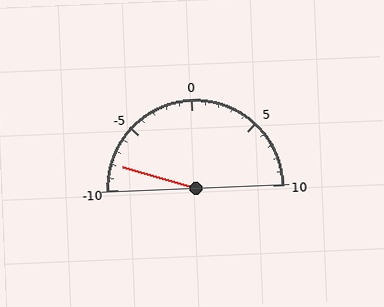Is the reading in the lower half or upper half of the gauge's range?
The reading is in the lower half of the range (-10 to 10).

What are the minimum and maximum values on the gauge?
The gauge ranges from -10 to 10.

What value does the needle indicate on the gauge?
The needle indicates approximately -8.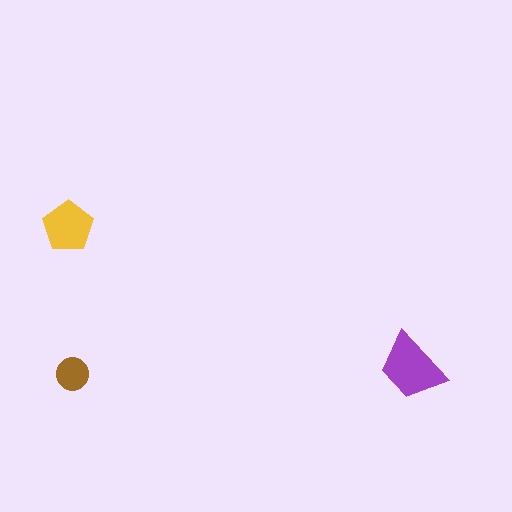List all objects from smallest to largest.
The brown circle, the yellow pentagon, the purple trapezoid.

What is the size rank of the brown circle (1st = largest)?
3rd.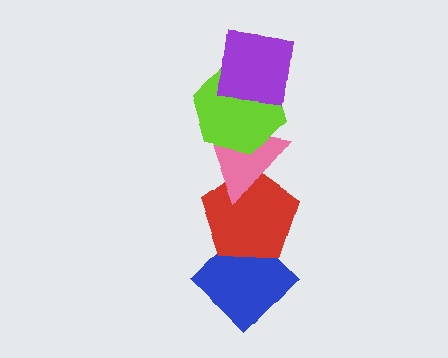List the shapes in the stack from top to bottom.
From top to bottom: the purple square, the lime hexagon, the pink triangle, the red pentagon, the blue diamond.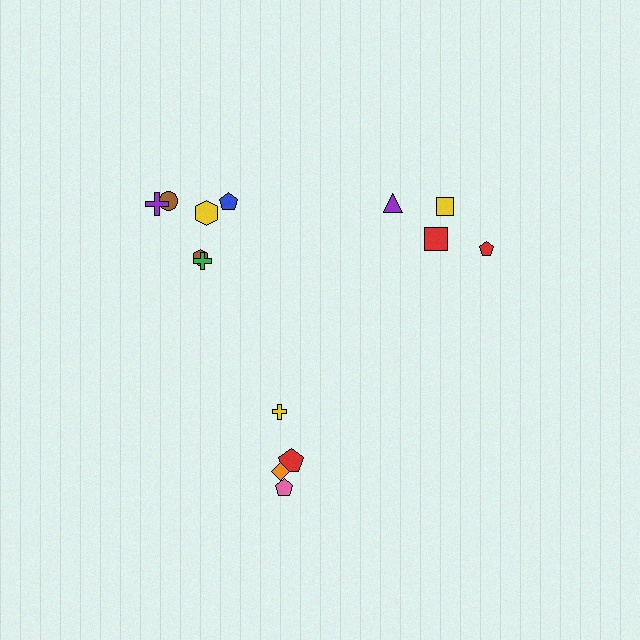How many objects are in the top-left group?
There are 6 objects.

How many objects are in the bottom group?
There are 4 objects.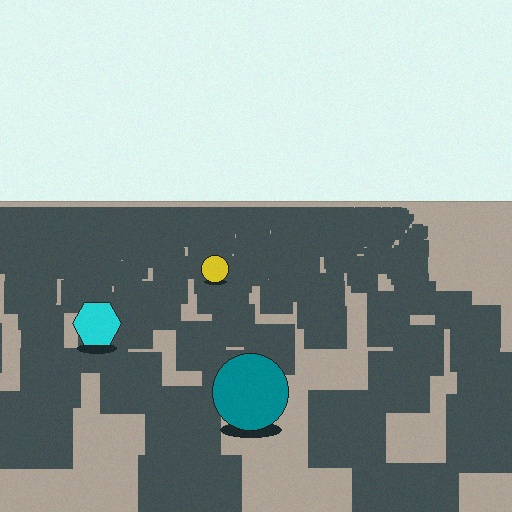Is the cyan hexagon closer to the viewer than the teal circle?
No. The teal circle is closer — you can tell from the texture gradient: the ground texture is coarser near it.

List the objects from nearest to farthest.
From nearest to farthest: the teal circle, the cyan hexagon, the yellow circle.